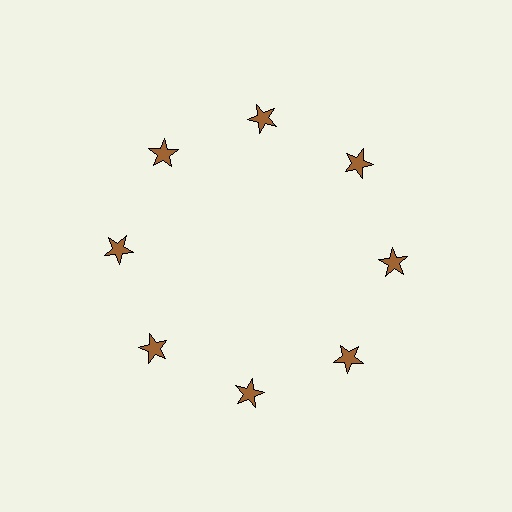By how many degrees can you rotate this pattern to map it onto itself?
The pattern maps onto itself every 45 degrees of rotation.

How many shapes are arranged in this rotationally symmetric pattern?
There are 8 shapes, arranged in 8 groups of 1.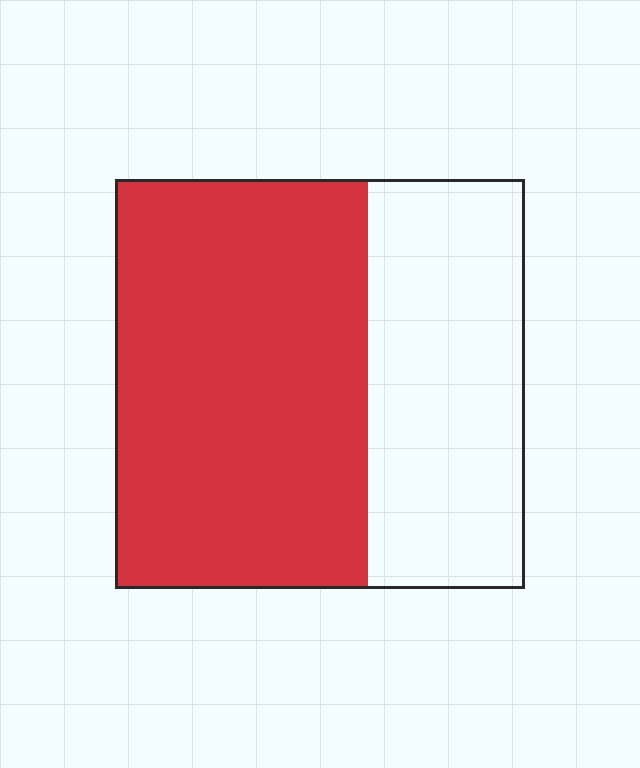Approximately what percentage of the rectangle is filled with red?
Approximately 60%.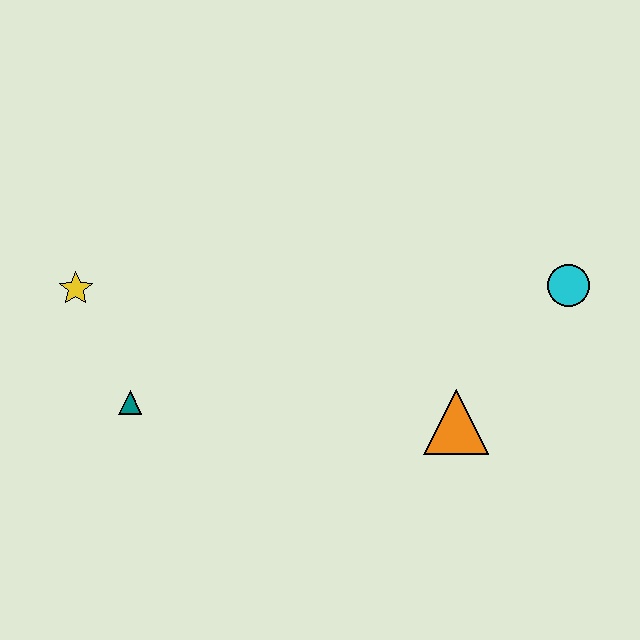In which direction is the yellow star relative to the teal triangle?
The yellow star is above the teal triangle.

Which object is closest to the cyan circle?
The orange triangle is closest to the cyan circle.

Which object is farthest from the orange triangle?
The yellow star is farthest from the orange triangle.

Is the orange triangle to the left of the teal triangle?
No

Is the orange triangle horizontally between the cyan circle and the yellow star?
Yes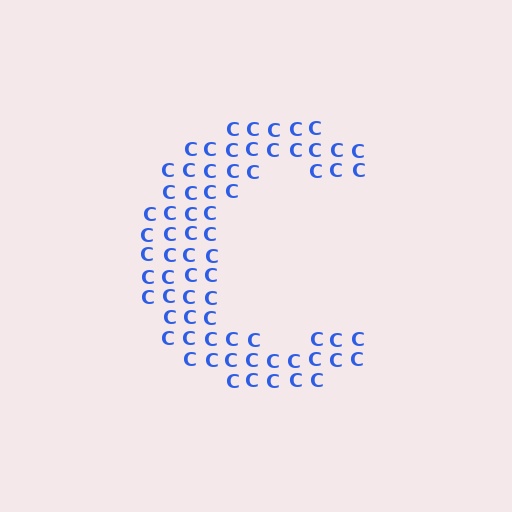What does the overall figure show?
The overall figure shows the letter C.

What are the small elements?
The small elements are letter C's.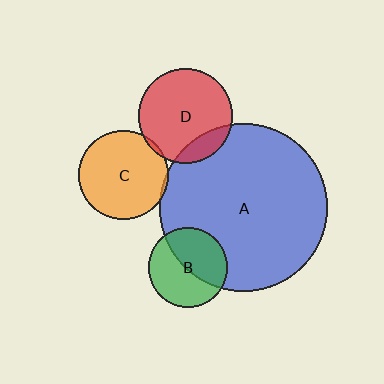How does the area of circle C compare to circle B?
Approximately 1.3 times.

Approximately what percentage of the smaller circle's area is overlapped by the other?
Approximately 5%.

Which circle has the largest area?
Circle A (blue).